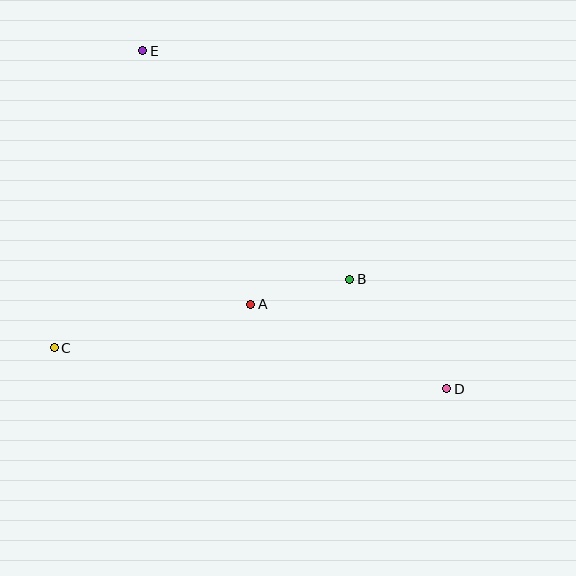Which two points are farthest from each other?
Points D and E are farthest from each other.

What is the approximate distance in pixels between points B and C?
The distance between B and C is approximately 304 pixels.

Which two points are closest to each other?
Points A and B are closest to each other.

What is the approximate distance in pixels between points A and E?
The distance between A and E is approximately 275 pixels.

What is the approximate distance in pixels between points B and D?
The distance between B and D is approximately 146 pixels.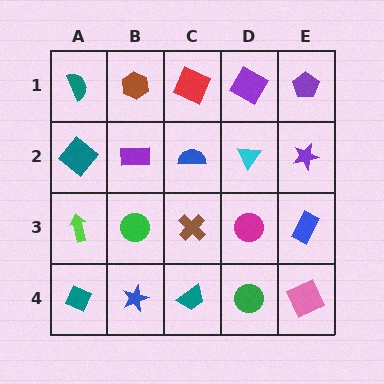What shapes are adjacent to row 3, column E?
A purple star (row 2, column E), a pink square (row 4, column E), a magenta circle (row 3, column D).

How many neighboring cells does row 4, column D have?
3.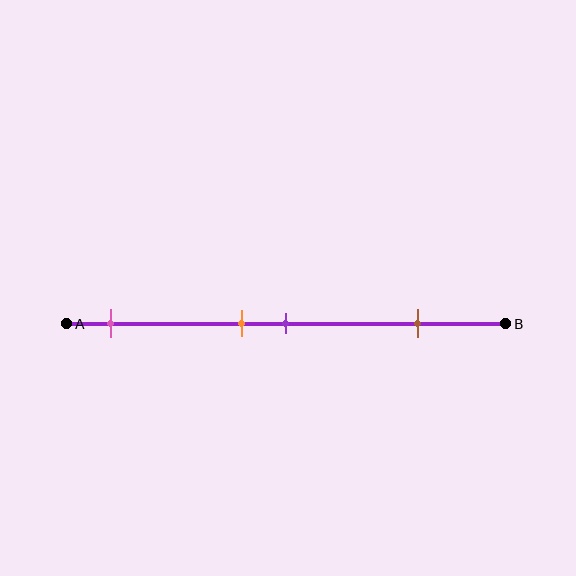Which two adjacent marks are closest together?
The orange and purple marks are the closest adjacent pair.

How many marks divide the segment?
There are 4 marks dividing the segment.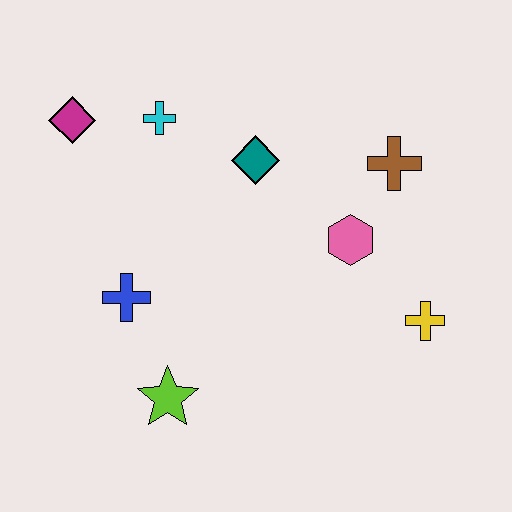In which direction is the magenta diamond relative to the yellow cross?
The magenta diamond is to the left of the yellow cross.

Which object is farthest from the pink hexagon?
The magenta diamond is farthest from the pink hexagon.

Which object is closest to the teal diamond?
The cyan cross is closest to the teal diamond.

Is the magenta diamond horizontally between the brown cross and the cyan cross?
No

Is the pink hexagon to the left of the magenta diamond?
No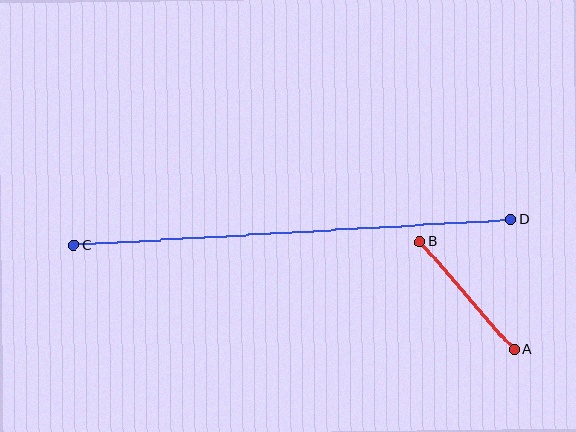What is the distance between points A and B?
The distance is approximately 143 pixels.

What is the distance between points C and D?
The distance is approximately 437 pixels.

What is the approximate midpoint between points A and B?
The midpoint is at approximately (467, 296) pixels.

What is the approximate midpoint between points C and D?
The midpoint is at approximately (293, 233) pixels.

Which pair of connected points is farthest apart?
Points C and D are farthest apart.